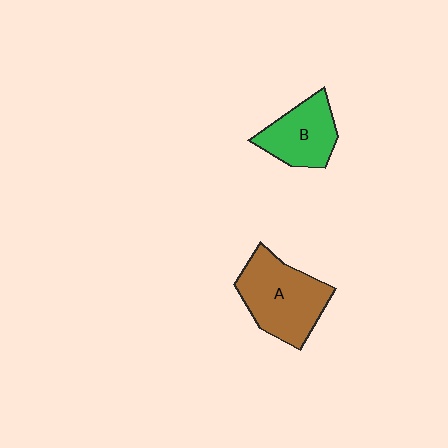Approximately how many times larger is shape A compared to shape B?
Approximately 1.4 times.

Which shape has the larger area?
Shape A (brown).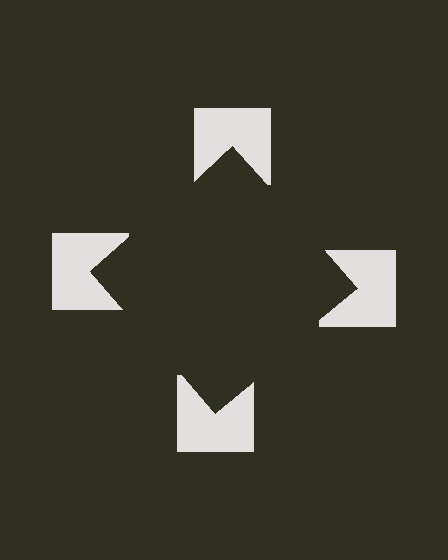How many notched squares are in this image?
There are 4 — one at each vertex of the illusory square.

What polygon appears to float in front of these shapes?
An illusory square — its edges are inferred from the aligned wedge cuts in the notched squares, not physically drawn.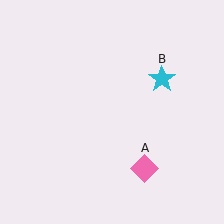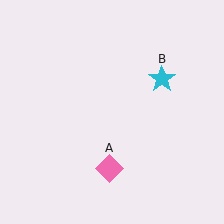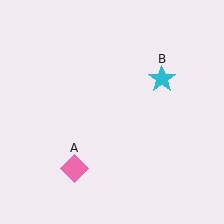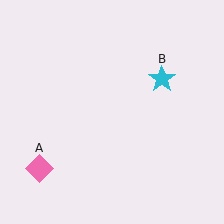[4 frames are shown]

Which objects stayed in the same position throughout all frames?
Cyan star (object B) remained stationary.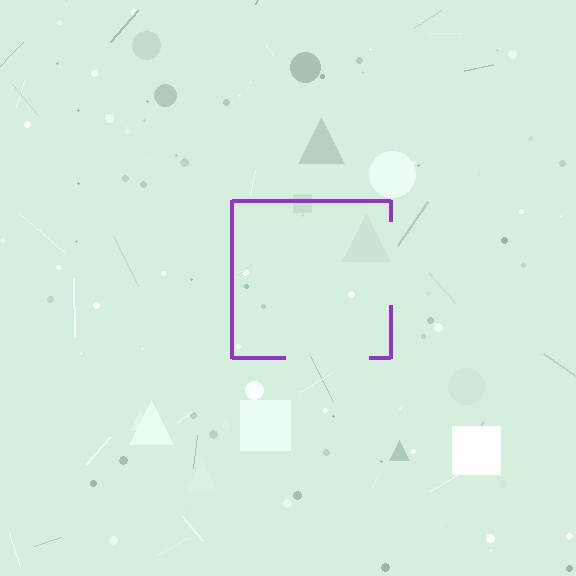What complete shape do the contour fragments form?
The contour fragments form a square.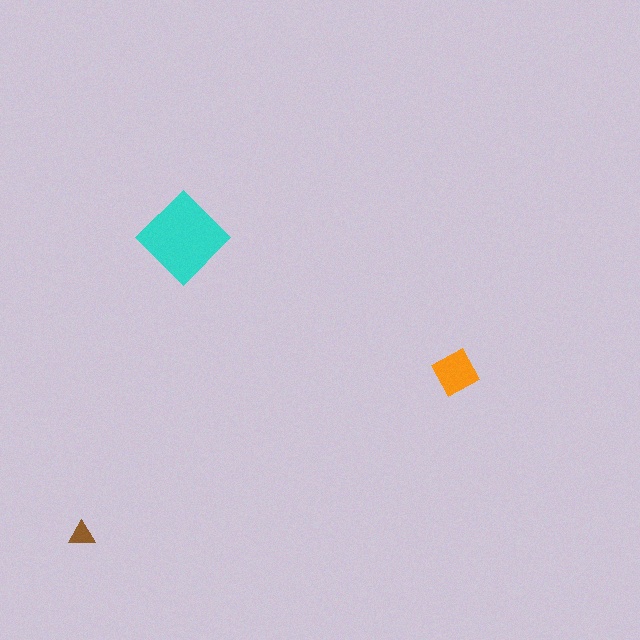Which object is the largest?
The cyan diamond.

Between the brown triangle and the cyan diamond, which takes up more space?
The cyan diamond.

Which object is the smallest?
The brown triangle.